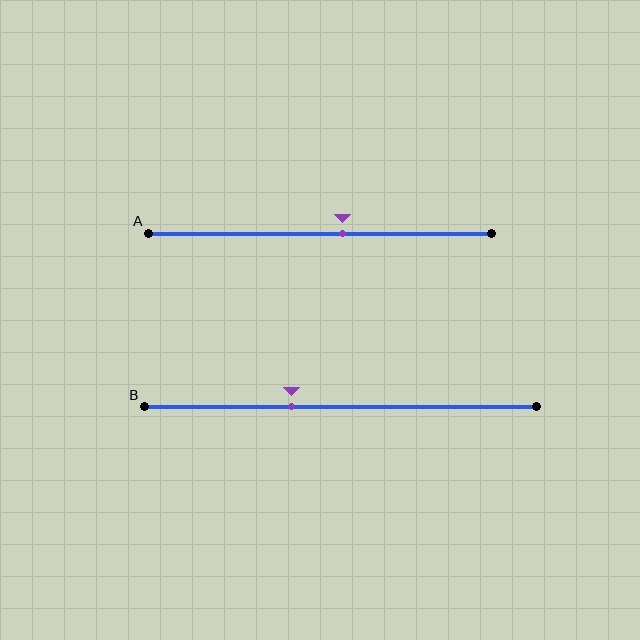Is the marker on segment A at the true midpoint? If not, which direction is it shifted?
No, the marker on segment A is shifted to the right by about 7% of the segment length.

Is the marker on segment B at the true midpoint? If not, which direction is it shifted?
No, the marker on segment B is shifted to the left by about 12% of the segment length.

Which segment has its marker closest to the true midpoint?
Segment A has its marker closest to the true midpoint.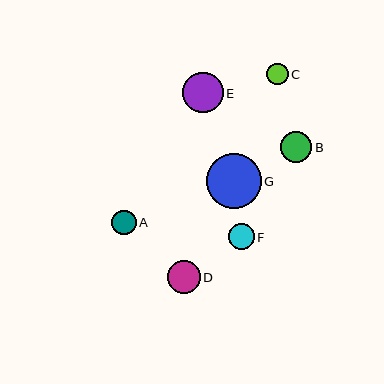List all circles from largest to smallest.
From largest to smallest: G, E, D, B, F, A, C.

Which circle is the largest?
Circle G is the largest with a size of approximately 55 pixels.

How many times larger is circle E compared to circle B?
Circle E is approximately 1.3 times the size of circle B.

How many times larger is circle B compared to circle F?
Circle B is approximately 1.2 times the size of circle F.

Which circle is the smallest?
Circle C is the smallest with a size of approximately 22 pixels.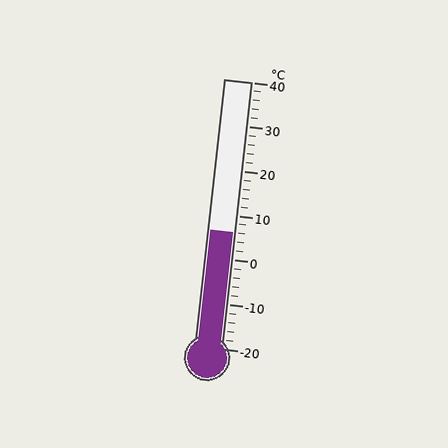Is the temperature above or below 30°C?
The temperature is below 30°C.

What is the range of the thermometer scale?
The thermometer scale ranges from -20°C to 40°C.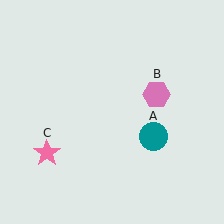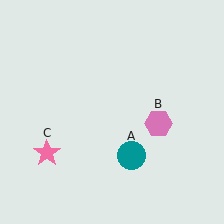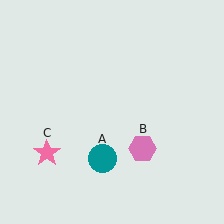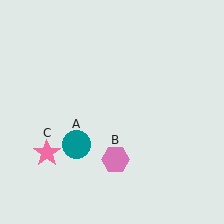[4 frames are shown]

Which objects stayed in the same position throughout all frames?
Pink star (object C) remained stationary.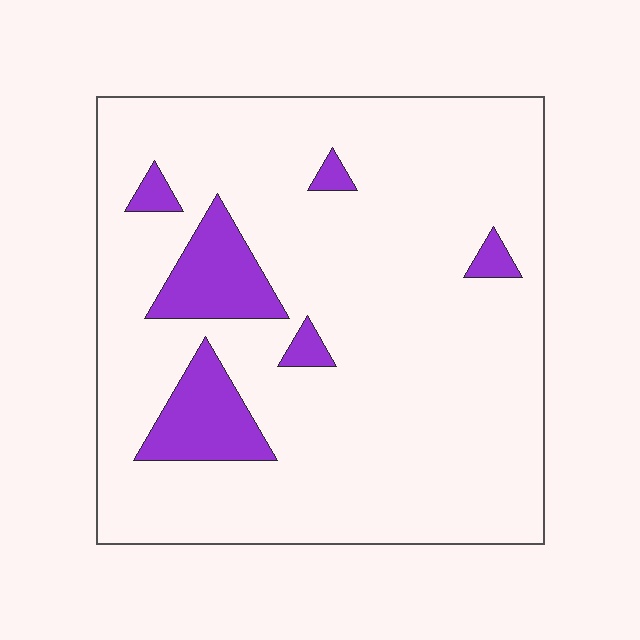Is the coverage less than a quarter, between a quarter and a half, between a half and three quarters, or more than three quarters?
Less than a quarter.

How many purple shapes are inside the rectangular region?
6.